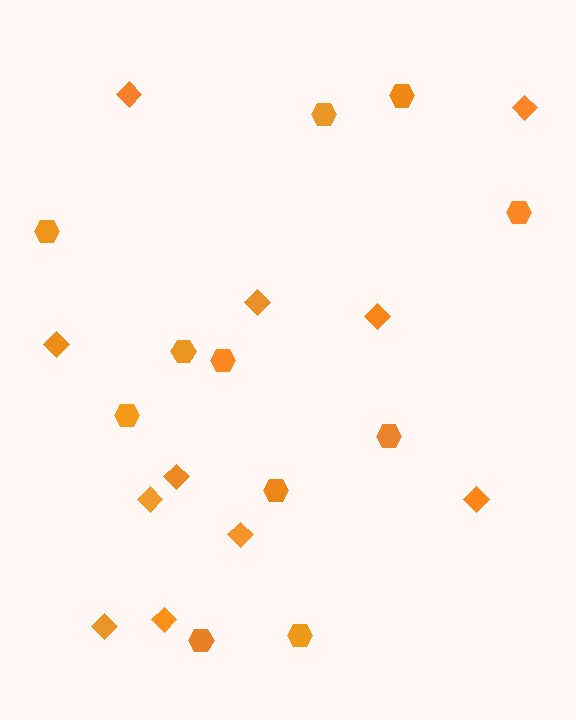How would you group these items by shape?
There are 2 groups: one group of diamonds (11) and one group of hexagons (11).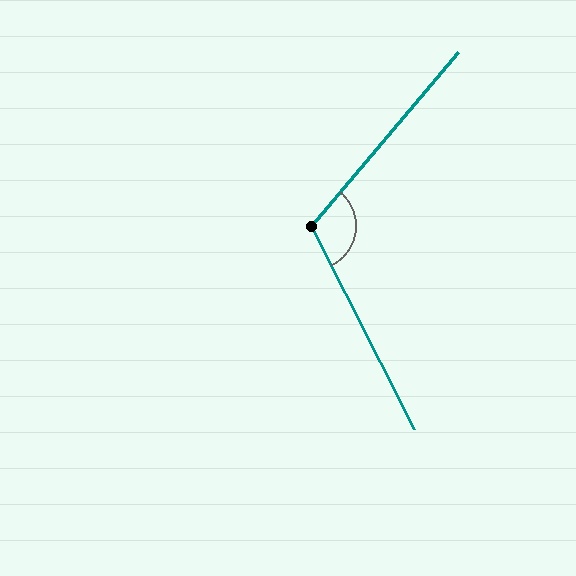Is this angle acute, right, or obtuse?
It is obtuse.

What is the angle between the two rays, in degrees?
Approximately 113 degrees.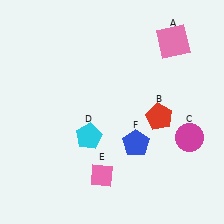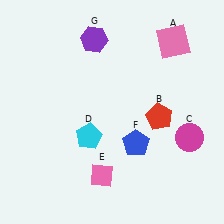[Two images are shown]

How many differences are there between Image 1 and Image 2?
There is 1 difference between the two images.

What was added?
A purple hexagon (G) was added in Image 2.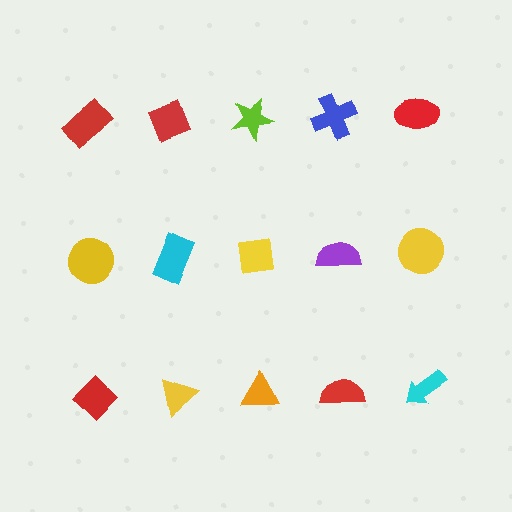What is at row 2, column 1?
A yellow circle.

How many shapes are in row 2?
5 shapes.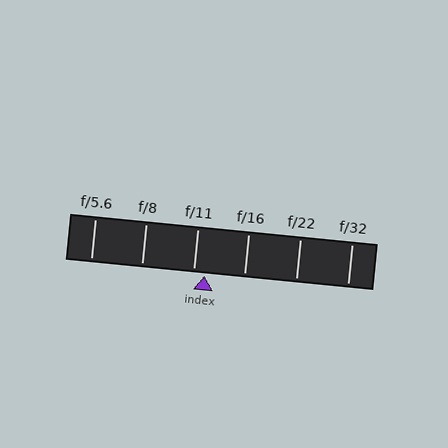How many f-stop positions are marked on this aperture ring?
There are 6 f-stop positions marked.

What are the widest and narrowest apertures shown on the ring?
The widest aperture shown is f/5.6 and the narrowest is f/32.